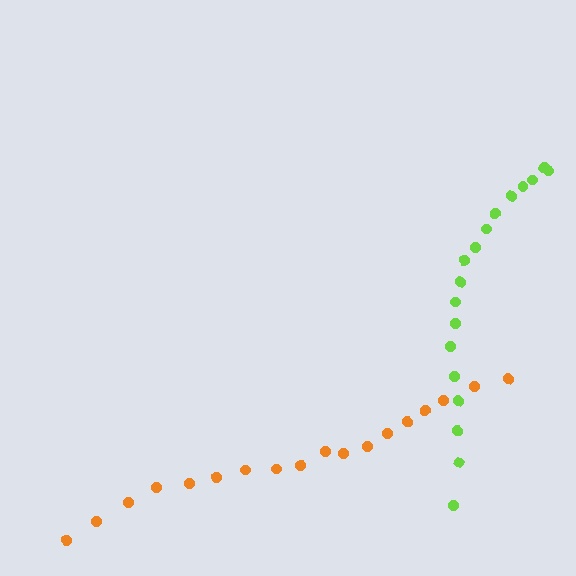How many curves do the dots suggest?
There are 2 distinct paths.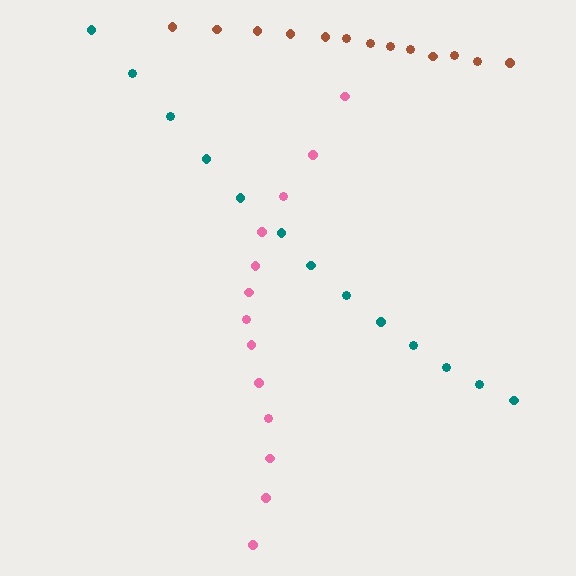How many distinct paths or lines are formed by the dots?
There are 3 distinct paths.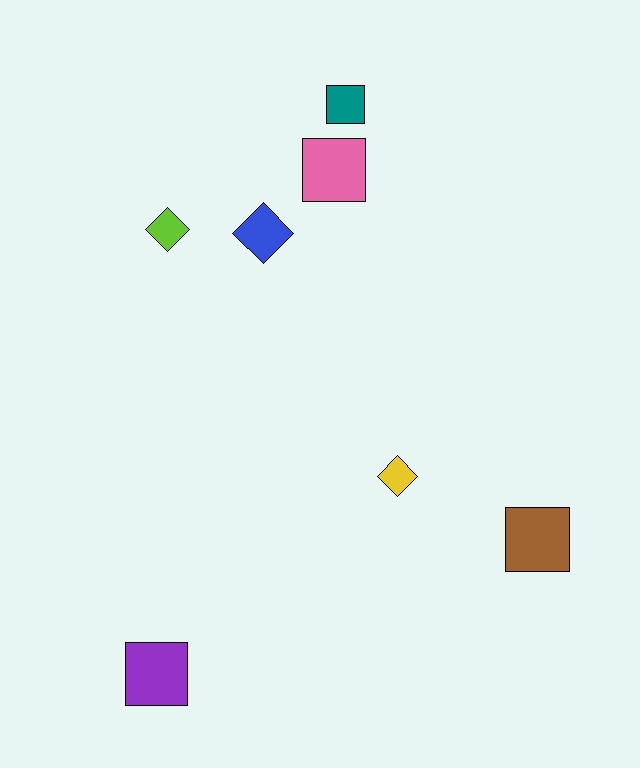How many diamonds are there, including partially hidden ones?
There are 3 diamonds.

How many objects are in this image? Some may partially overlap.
There are 7 objects.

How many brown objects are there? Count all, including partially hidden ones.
There is 1 brown object.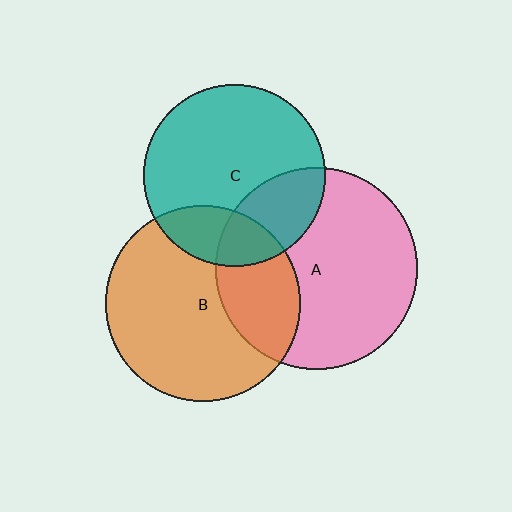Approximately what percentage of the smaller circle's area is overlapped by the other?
Approximately 25%.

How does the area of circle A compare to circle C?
Approximately 1.2 times.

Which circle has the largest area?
Circle A (pink).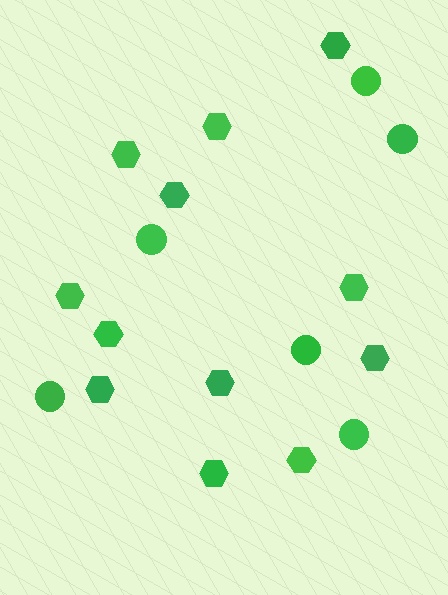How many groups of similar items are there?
There are 2 groups: one group of hexagons (12) and one group of circles (6).